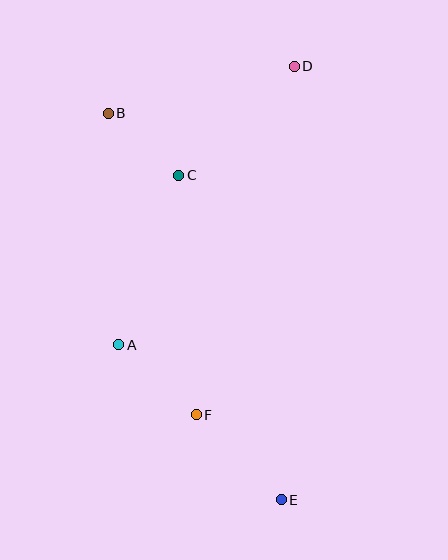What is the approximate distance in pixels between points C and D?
The distance between C and D is approximately 159 pixels.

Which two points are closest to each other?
Points B and C are closest to each other.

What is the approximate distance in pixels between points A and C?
The distance between A and C is approximately 180 pixels.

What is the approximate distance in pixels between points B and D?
The distance between B and D is approximately 192 pixels.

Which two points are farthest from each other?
Points D and E are farthest from each other.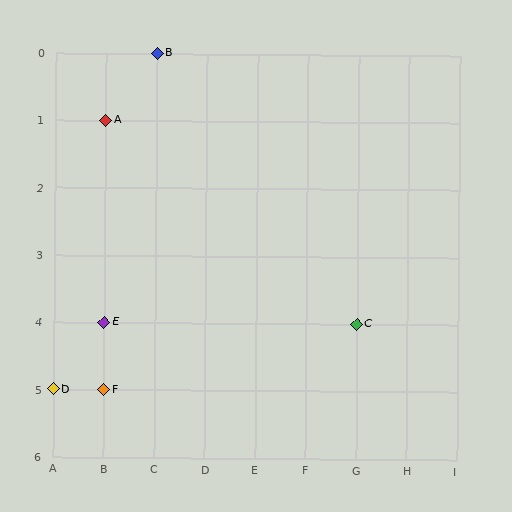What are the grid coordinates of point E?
Point E is at grid coordinates (B, 4).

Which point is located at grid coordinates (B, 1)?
Point A is at (B, 1).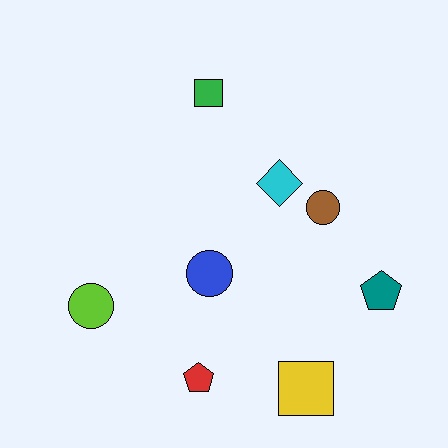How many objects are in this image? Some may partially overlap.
There are 8 objects.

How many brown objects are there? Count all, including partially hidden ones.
There is 1 brown object.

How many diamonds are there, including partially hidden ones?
There is 1 diamond.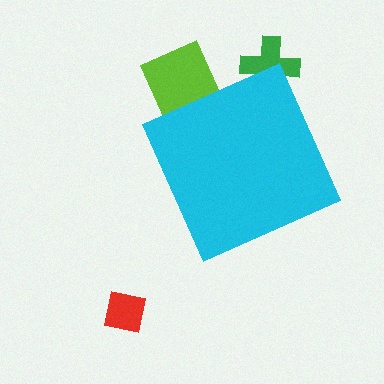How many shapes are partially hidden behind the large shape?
2 shapes are partially hidden.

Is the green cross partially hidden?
Yes, the green cross is partially hidden behind the cyan diamond.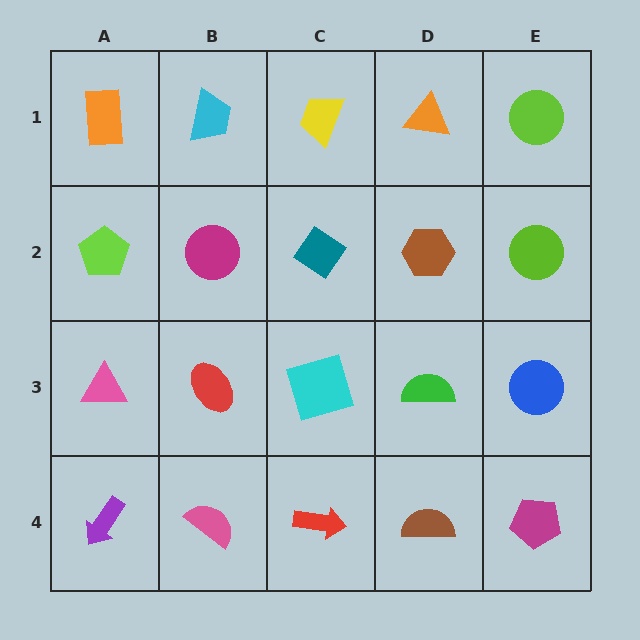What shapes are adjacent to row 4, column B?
A red ellipse (row 3, column B), a purple arrow (row 4, column A), a red arrow (row 4, column C).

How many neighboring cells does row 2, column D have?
4.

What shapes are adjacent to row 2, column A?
An orange rectangle (row 1, column A), a pink triangle (row 3, column A), a magenta circle (row 2, column B).